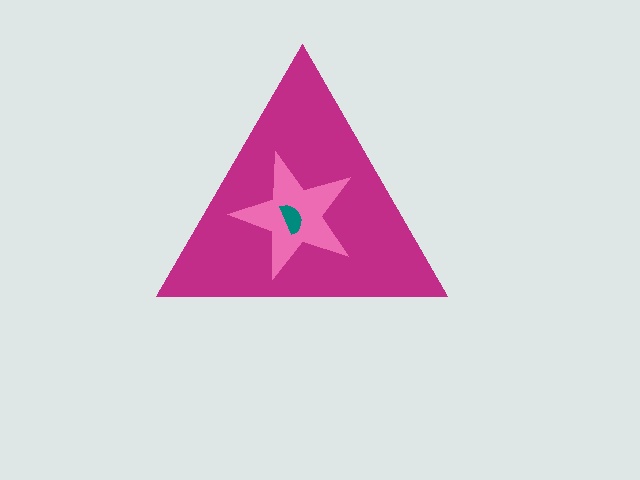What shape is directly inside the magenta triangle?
The pink star.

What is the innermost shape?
The teal semicircle.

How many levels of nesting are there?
3.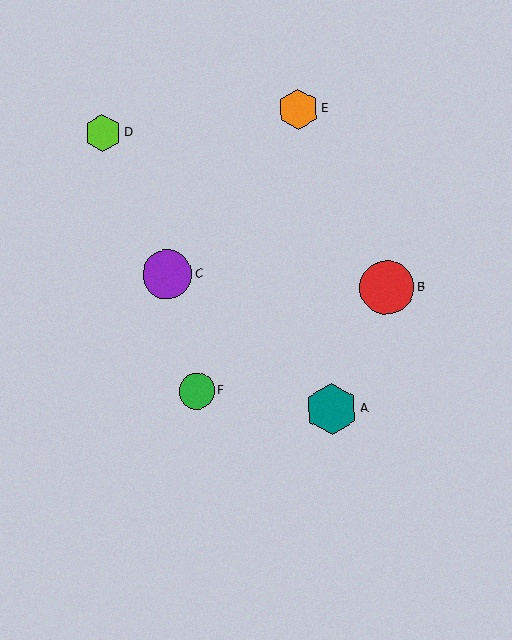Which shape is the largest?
The red circle (labeled B) is the largest.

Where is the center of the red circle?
The center of the red circle is at (387, 287).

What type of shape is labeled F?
Shape F is a green circle.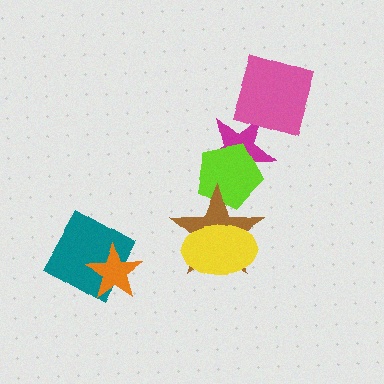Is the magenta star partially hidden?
Yes, it is partially covered by another shape.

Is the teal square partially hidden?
Yes, it is partially covered by another shape.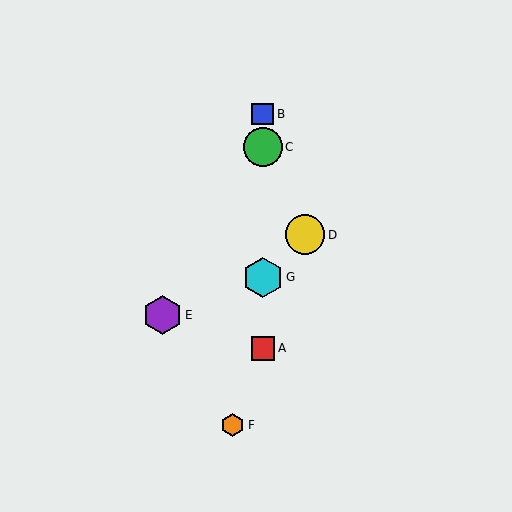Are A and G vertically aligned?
Yes, both are at x≈263.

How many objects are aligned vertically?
4 objects (A, B, C, G) are aligned vertically.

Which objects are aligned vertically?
Objects A, B, C, G are aligned vertically.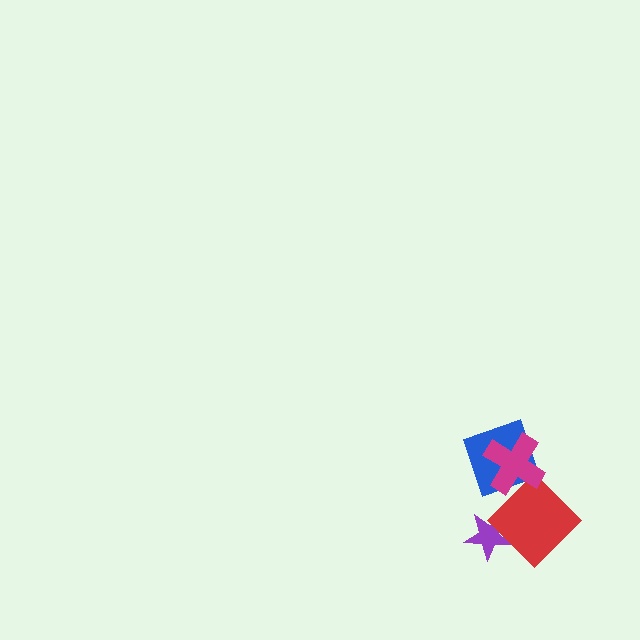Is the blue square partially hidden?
Yes, it is partially covered by another shape.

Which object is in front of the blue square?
The magenta cross is in front of the blue square.